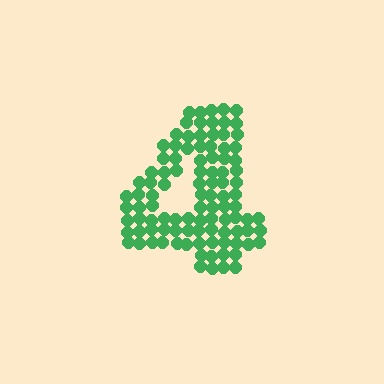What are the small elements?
The small elements are circles.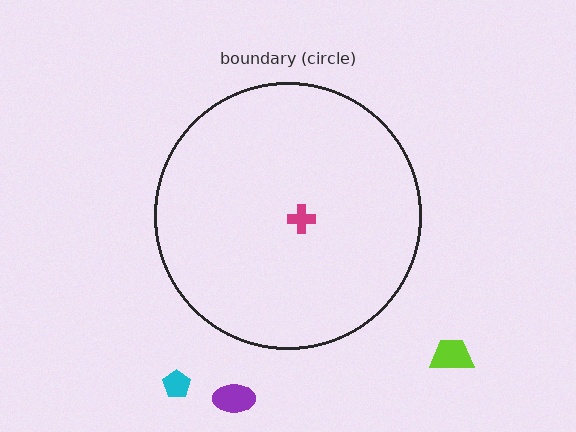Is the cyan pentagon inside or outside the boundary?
Outside.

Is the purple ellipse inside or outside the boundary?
Outside.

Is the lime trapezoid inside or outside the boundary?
Outside.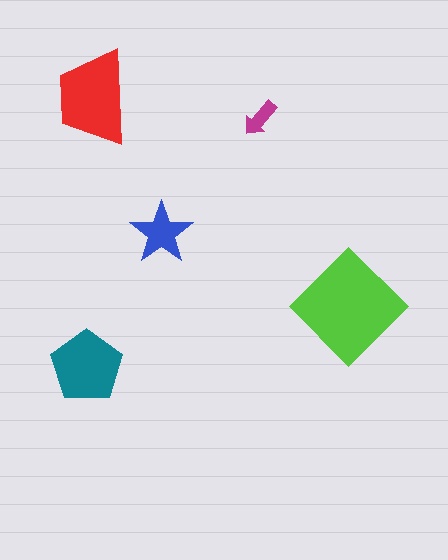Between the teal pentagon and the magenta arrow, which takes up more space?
The teal pentagon.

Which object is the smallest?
The magenta arrow.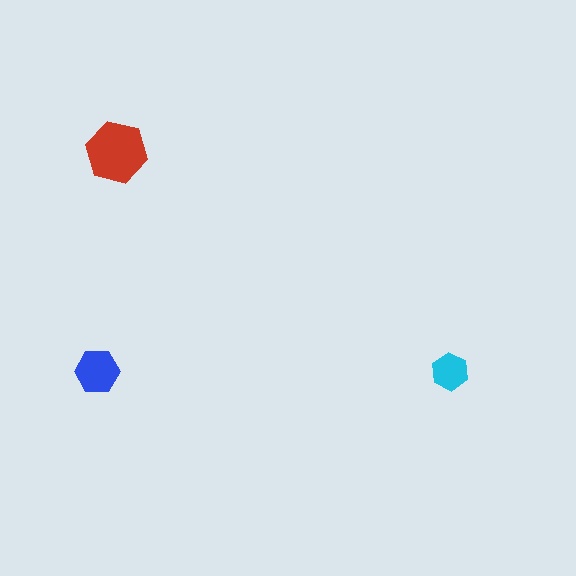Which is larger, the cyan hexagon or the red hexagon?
The red one.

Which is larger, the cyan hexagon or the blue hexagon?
The blue one.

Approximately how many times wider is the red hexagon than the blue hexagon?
About 1.5 times wider.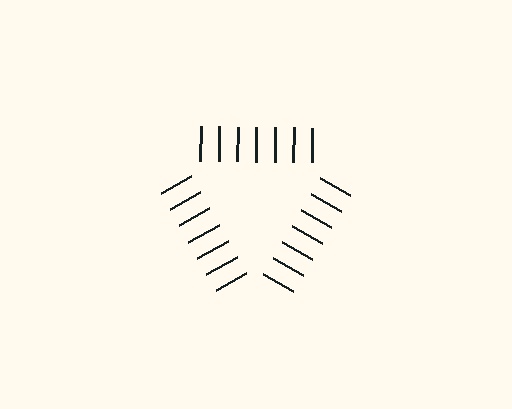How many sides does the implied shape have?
3 sides — the line-ends trace a triangle.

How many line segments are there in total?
21 — 7 along each of the 3 edges.